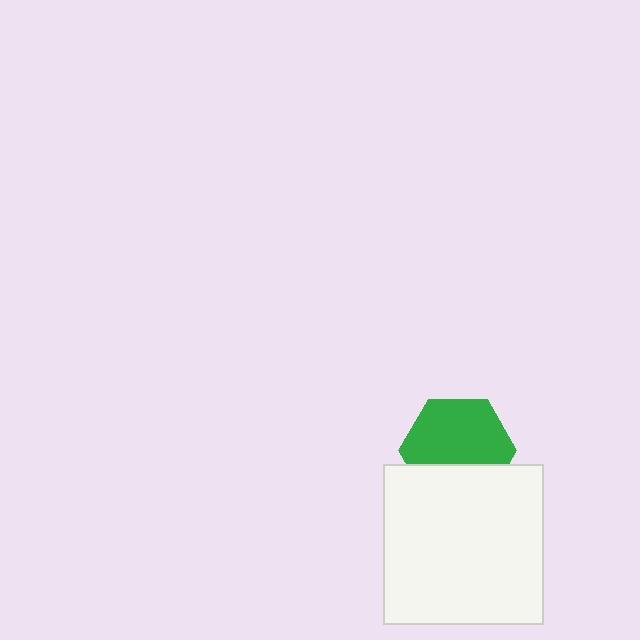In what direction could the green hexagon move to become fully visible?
The green hexagon could move up. That would shift it out from behind the white square entirely.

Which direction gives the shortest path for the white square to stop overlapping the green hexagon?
Moving down gives the shortest separation.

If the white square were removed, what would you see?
You would see the complete green hexagon.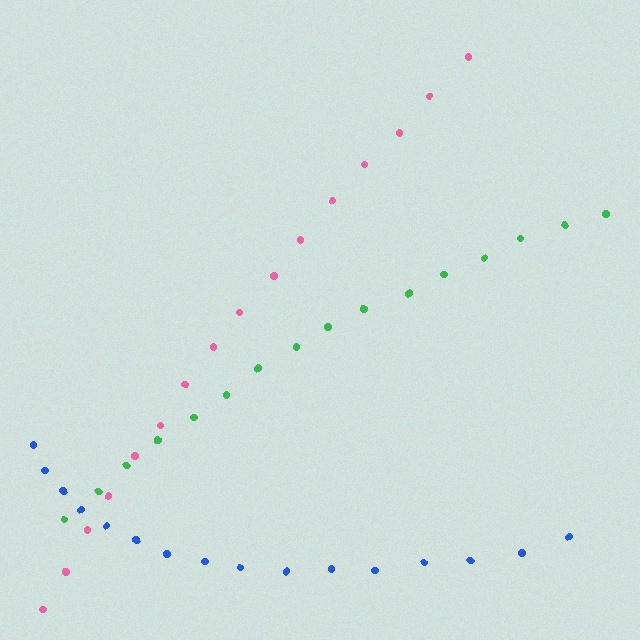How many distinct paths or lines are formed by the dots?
There are 3 distinct paths.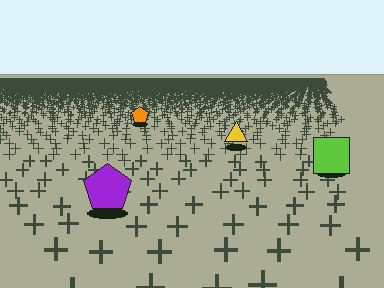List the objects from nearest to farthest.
From nearest to farthest: the purple pentagon, the lime square, the yellow triangle, the orange pentagon.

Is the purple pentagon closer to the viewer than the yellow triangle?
Yes. The purple pentagon is closer — you can tell from the texture gradient: the ground texture is coarser near it.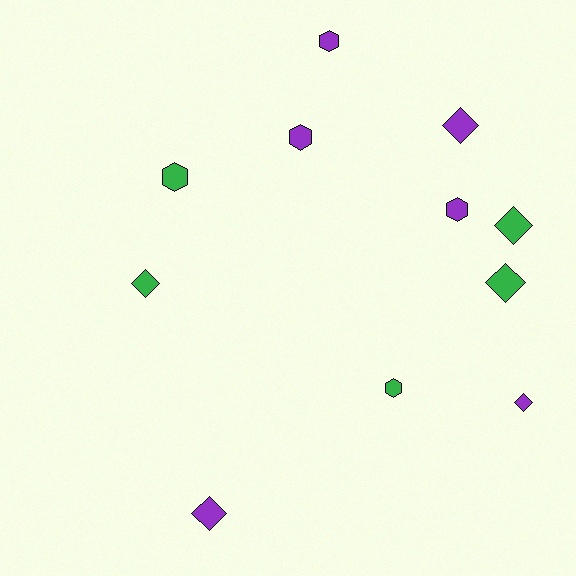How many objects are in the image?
There are 11 objects.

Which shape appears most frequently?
Diamond, with 6 objects.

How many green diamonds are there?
There are 3 green diamonds.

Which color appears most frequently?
Purple, with 6 objects.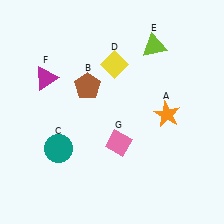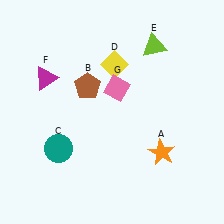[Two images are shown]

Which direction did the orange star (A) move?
The orange star (A) moved down.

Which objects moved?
The objects that moved are: the orange star (A), the pink diamond (G).